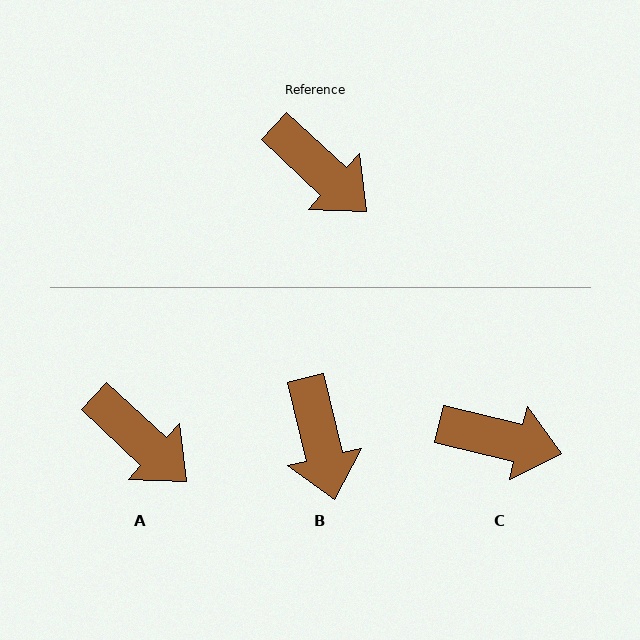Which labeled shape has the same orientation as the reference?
A.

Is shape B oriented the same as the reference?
No, it is off by about 34 degrees.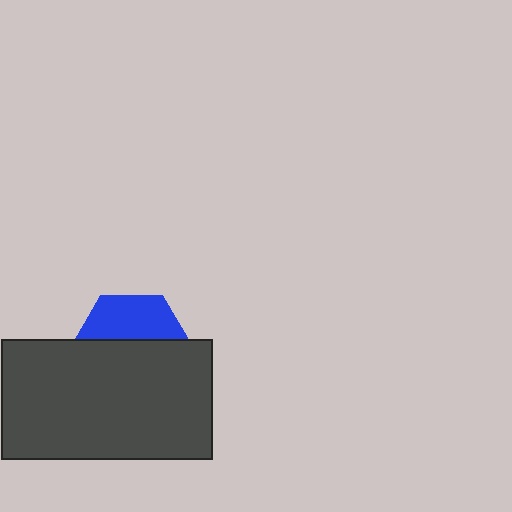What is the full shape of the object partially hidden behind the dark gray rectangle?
The partially hidden object is a blue hexagon.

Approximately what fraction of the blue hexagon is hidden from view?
Roughly 62% of the blue hexagon is hidden behind the dark gray rectangle.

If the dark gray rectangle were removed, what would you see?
You would see the complete blue hexagon.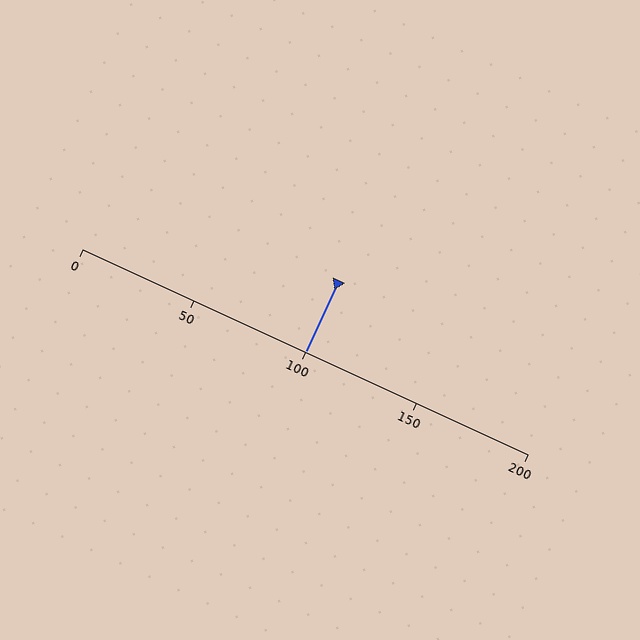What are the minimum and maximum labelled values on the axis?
The axis runs from 0 to 200.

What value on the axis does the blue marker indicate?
The marker indicates approximately 100.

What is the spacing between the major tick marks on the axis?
The major ticks are spaced 50 apart.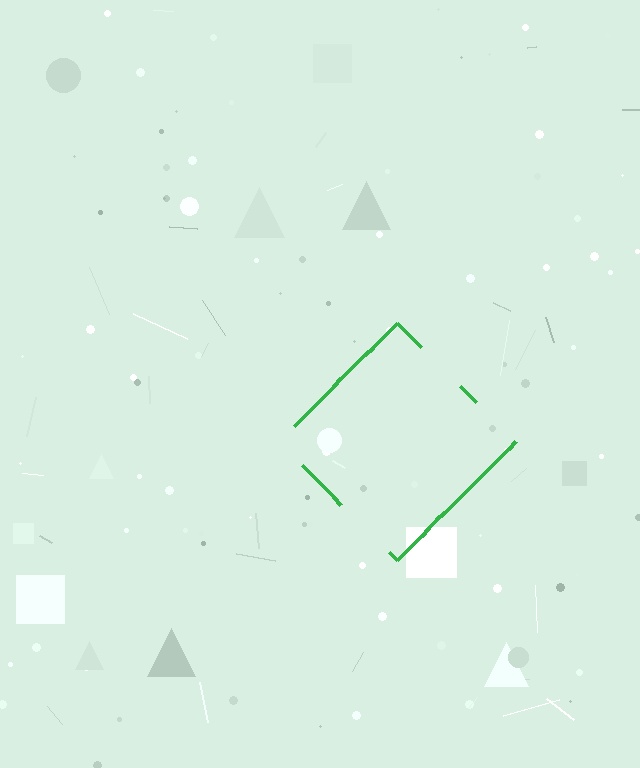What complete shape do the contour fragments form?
The contour fragments form a diamond.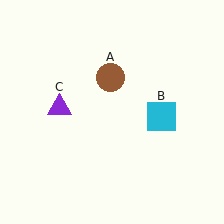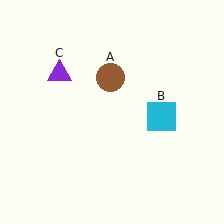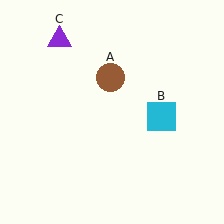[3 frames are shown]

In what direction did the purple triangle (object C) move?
The purple triangle (object C) moved up.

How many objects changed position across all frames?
1 object changed position: purple triangle (object C).